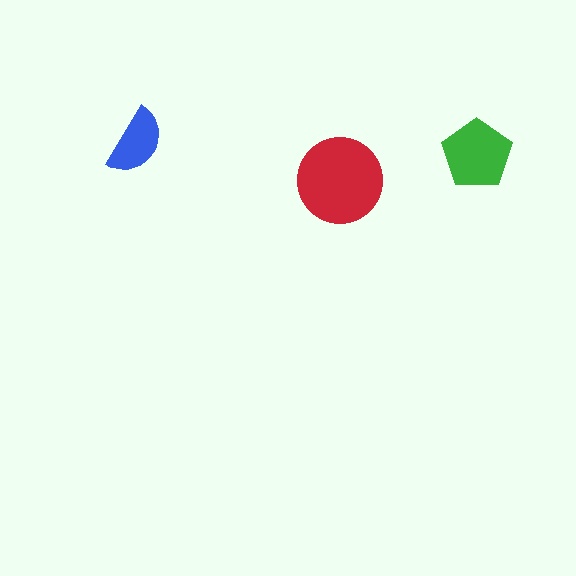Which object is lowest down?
The red circle is bottommost.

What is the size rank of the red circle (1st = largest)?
1st.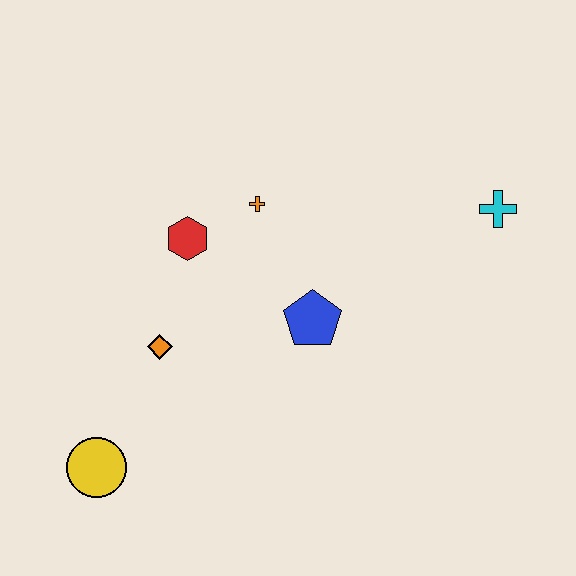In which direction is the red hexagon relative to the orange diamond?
The red hexagon is above the orange diamond.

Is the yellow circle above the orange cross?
No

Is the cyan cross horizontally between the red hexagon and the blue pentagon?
No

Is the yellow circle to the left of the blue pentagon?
Yes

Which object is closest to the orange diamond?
The red hexagon is closest to the orange diamond.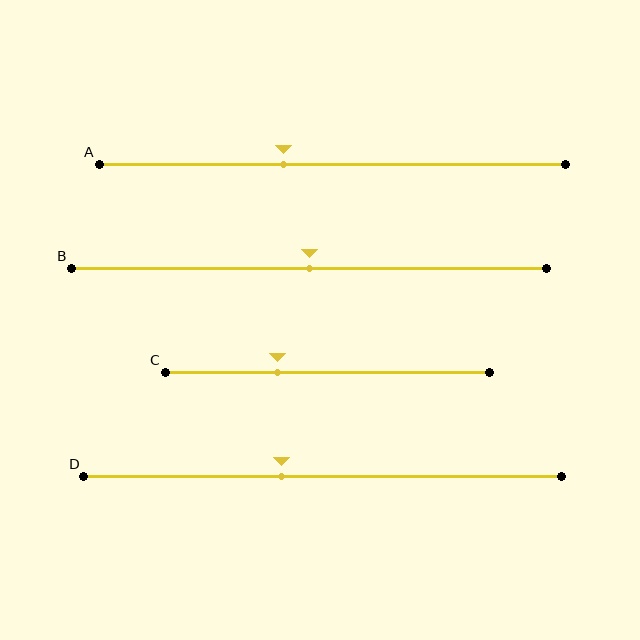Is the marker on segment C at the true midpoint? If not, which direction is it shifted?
No, the marker on segment C is shifted to the left by about 15% of the segment length.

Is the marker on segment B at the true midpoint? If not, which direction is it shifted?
Yes, the marker on segment B is at the true midpoint.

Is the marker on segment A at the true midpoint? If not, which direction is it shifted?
No, the marker on segment A is shifted to the left by about 11% of the segment length.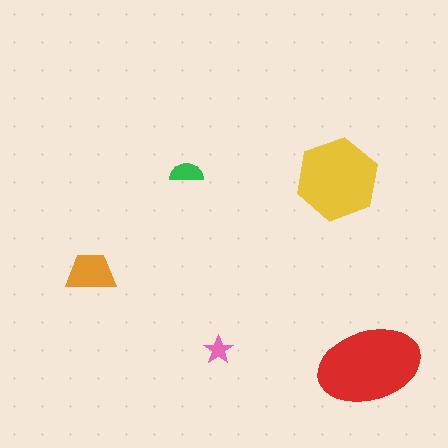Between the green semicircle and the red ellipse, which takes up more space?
The red ellipse.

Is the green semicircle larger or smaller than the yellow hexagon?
Smaller.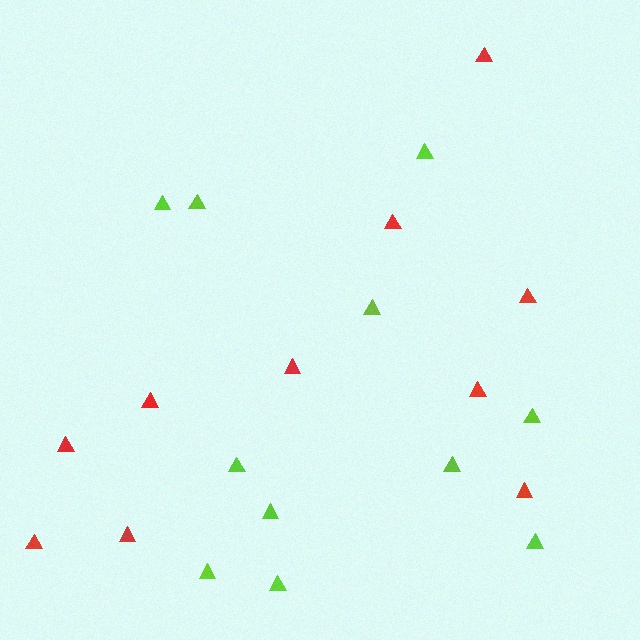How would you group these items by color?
There are 2 groups: one group of lime triangles (11) and one group of red triangles (10).